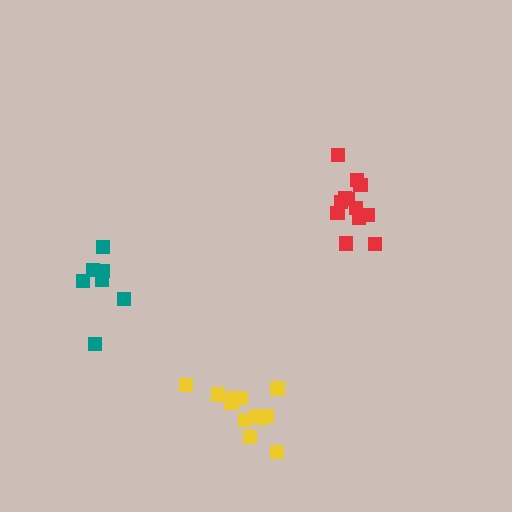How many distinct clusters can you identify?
There are 3 distinct clusters.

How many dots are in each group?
Group 1: 12 dots, Group 2: 7 dots, Group 3: 12 dots (31 total).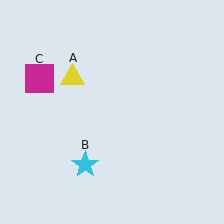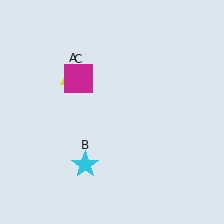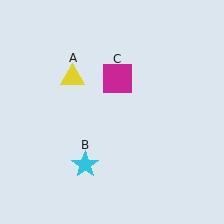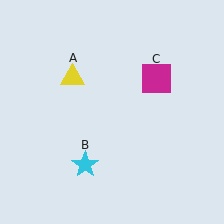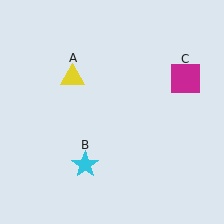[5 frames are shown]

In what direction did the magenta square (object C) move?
The magenta square (object C) moved right.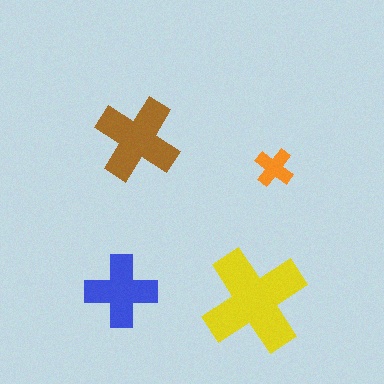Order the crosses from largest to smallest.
the yellow one, the brown one, the blue one, the orange one.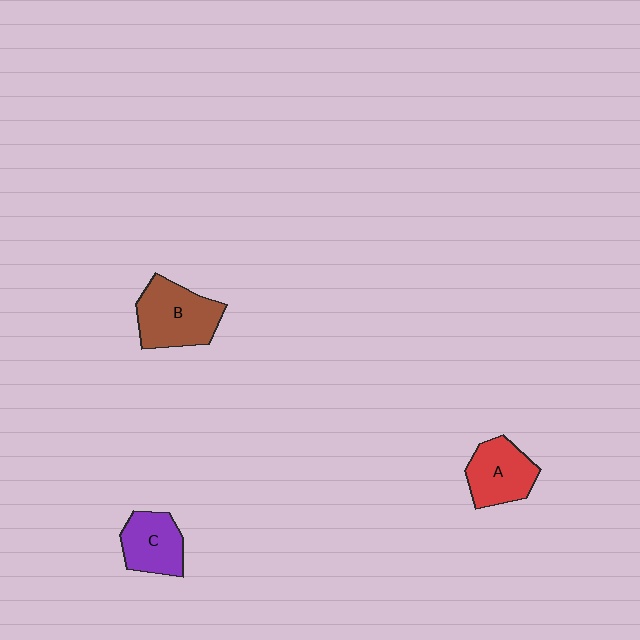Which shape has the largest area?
Shape B (brown).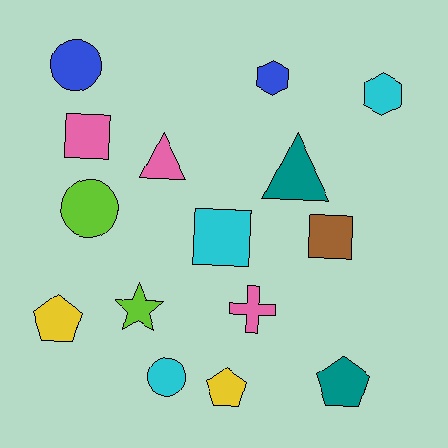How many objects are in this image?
There are 15 objects.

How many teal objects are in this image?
There are 2 teal objects.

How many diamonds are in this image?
There are no diamonds.